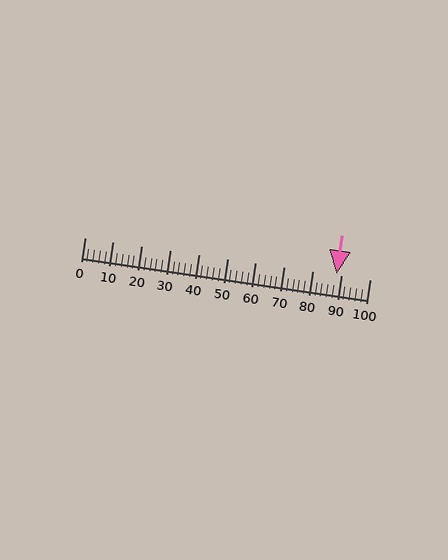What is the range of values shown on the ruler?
The ruler shows values from 0 to 100.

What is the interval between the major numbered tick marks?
The major tick marks are spaced 10 units apart.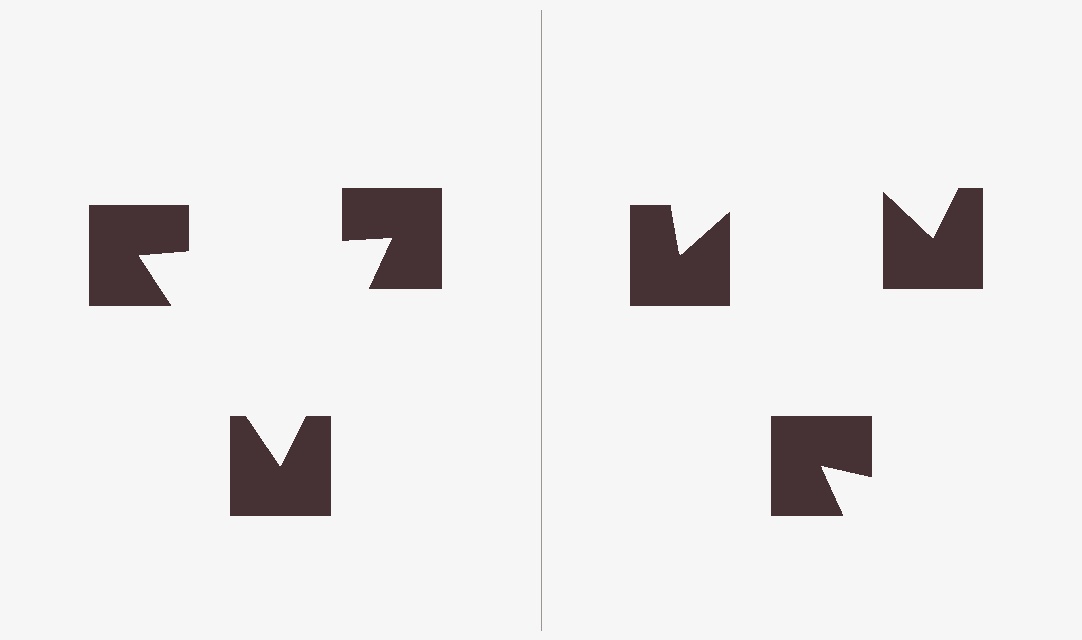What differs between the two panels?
The notched squares are positioned identically on both sides; only the wedge orientations differ. On the left they align to a triangle; on the right they are misaligned.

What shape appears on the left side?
An illusory triangle.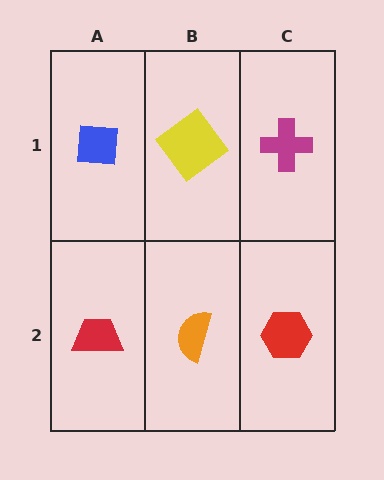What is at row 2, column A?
A red trapezoid.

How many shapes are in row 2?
3 shapes.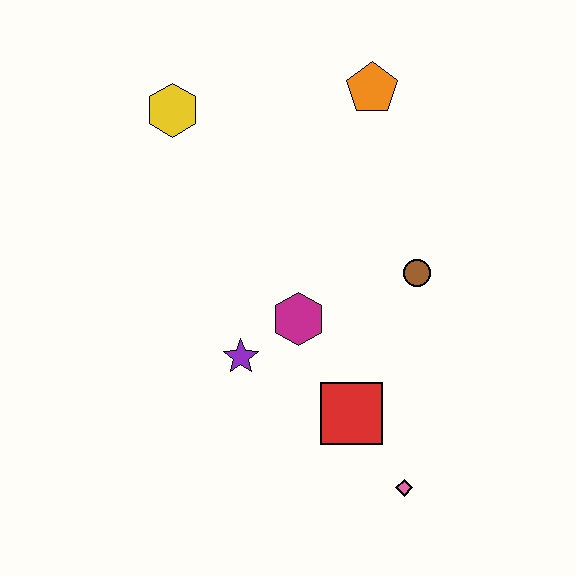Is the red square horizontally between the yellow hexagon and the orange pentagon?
Yes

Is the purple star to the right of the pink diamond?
No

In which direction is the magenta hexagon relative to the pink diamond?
The magenta hexagon is above the pink diamond.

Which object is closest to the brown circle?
The magenta hexagon is closest to the brown circle.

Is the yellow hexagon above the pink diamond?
Yes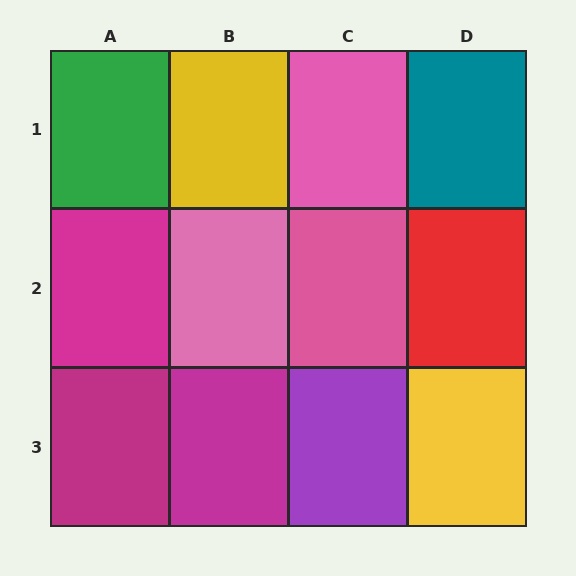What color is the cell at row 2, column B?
Pink.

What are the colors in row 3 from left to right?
Magenta, magenta, purple, yellow.